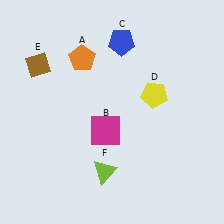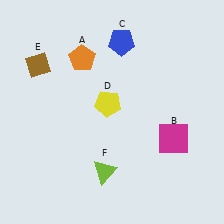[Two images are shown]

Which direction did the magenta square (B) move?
The magenta square (B) moved right.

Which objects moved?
The objects that moved are: the magenta square (B), the yellow pentagon (D).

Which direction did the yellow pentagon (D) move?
The yellow pentagon (D) moved left.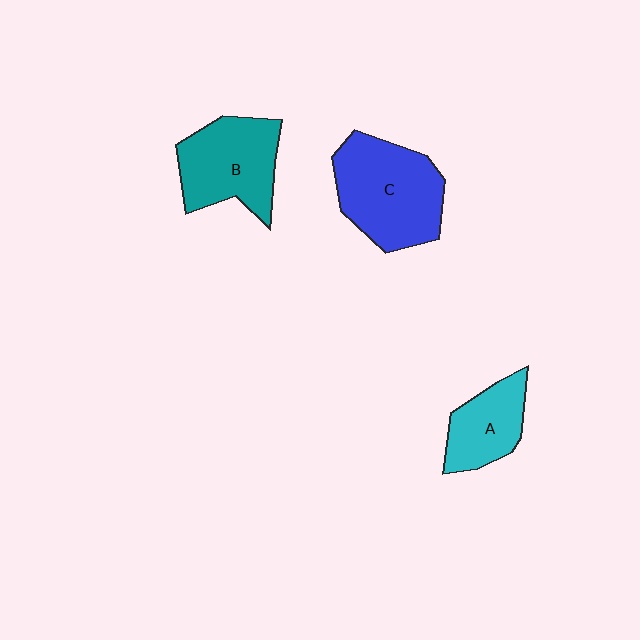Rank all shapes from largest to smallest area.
From largest to smallest: C (blue), B (teal), A (cyan).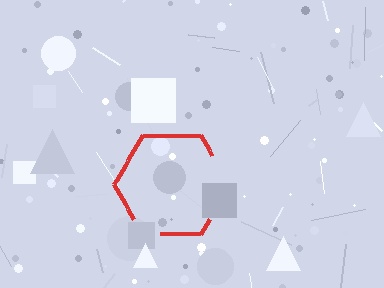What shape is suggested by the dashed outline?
The dashed outline suggests a hexagon.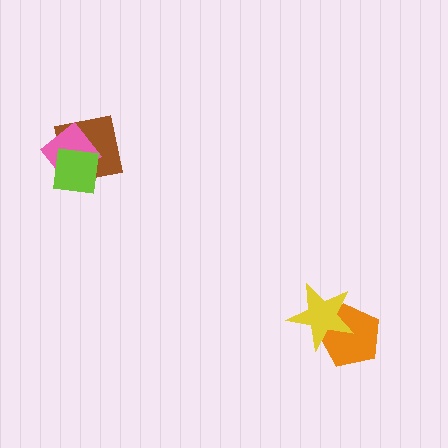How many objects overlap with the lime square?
2 objects overlap with the lime square.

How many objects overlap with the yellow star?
1 object overlaps with the yellow star.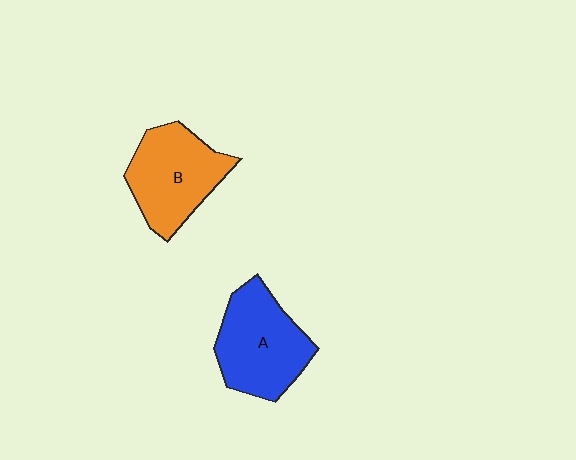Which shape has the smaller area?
Shape B (orange).